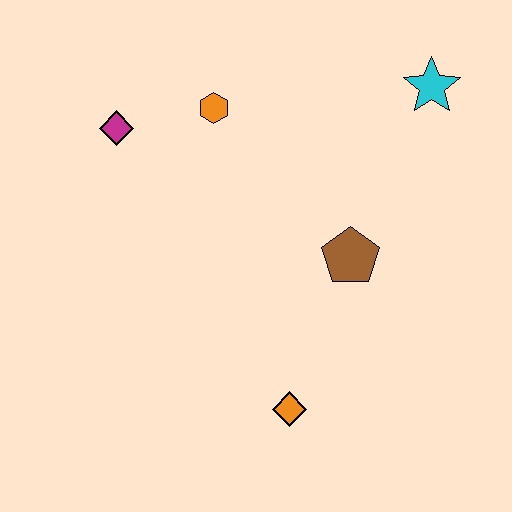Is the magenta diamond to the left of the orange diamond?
Yes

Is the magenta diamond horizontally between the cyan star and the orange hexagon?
No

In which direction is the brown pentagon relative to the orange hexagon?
The brown pentagon is below the orange hexagon.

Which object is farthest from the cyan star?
The orange diamond is farthest from the cyan star.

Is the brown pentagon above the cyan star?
No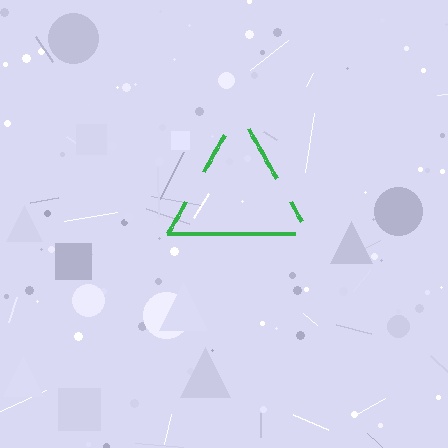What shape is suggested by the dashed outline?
The dashed outline suggests a triangle.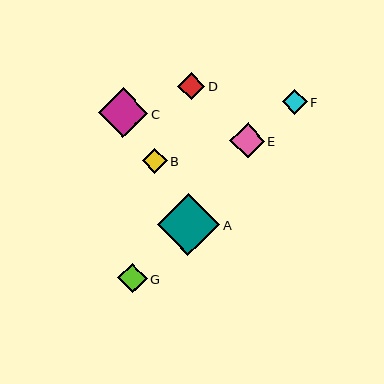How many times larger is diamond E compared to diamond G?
Diamond E is approximately 1.2 times the size of diamond G.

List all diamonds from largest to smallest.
From largest to smallest: A, C, E, G, D, B, F.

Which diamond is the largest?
Diamond A is the largest with a size of approximately 62 pixels.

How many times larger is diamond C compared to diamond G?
Diamond C is approximately 1.7 times the size of diamond G.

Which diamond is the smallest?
Diamond F is the smallest with a size of approximately 25 pixels.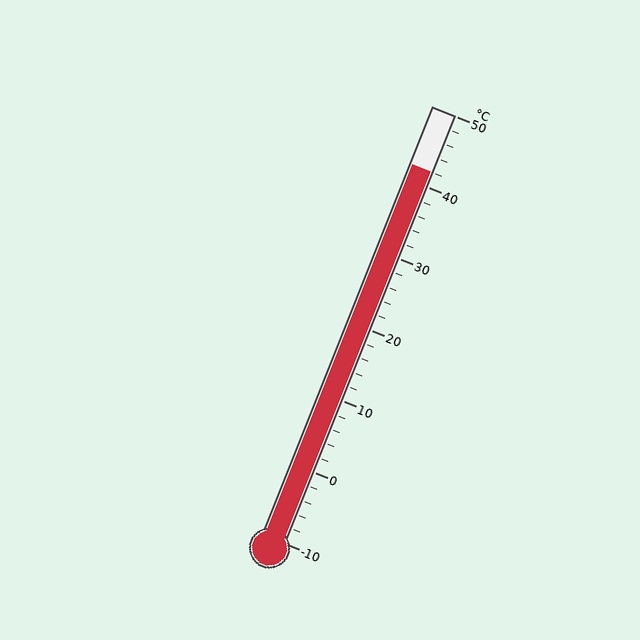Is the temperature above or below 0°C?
The temperature is above 0°C.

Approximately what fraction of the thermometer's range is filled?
The thermometer is filled to approximately 85% of its range.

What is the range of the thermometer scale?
The thermometer scale ranges from -10°C to 50°C.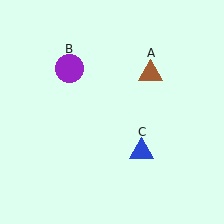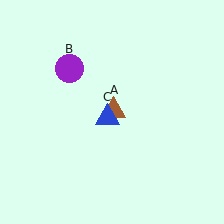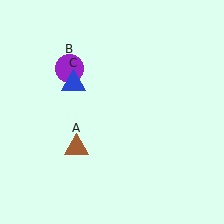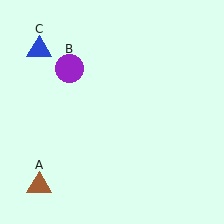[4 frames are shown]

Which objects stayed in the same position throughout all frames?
Purple circle (object B) remained stationary.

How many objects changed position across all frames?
2 objects changed position: brown triangle (object A), blue triangle (object C).